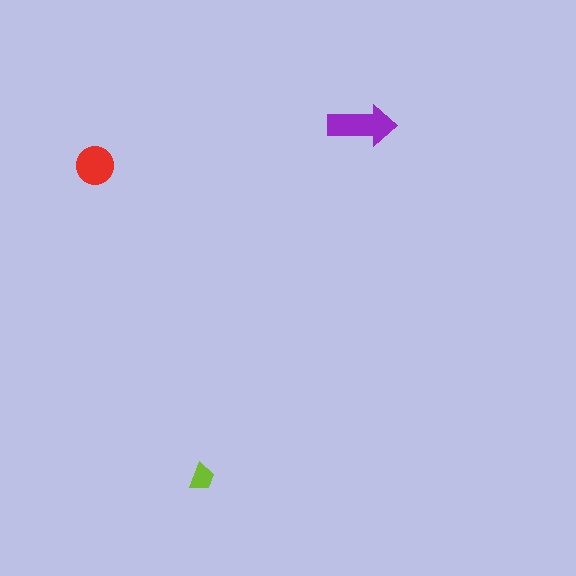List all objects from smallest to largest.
The lime trapezoid, the red circle, the purple arrow.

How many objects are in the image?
There are 3 objects in the image.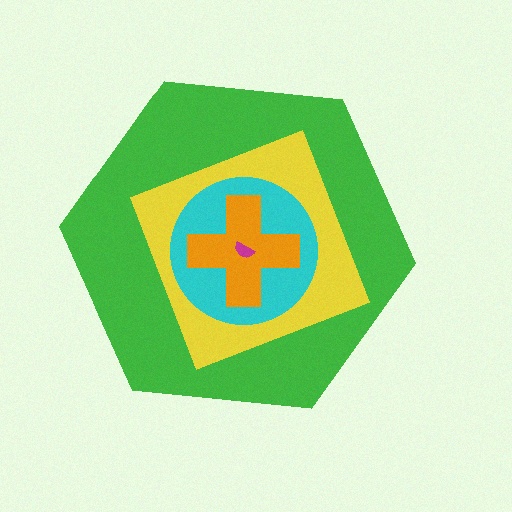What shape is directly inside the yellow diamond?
The cyan circle.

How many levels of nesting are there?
5.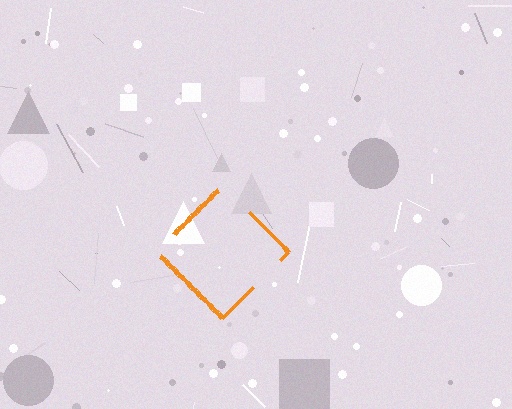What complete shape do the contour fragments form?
The contour fragments form a diamond.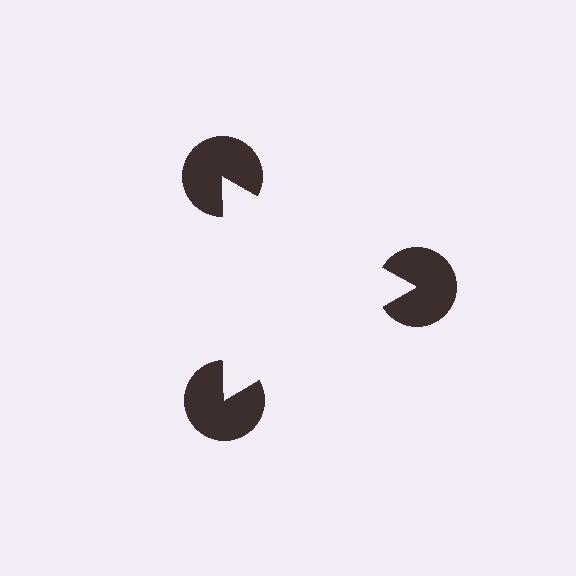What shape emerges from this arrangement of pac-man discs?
An illusory triangle — its edges are inferred from the aligned wedge cuts in the pac-man discs, not physically drawn.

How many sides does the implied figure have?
3 sides.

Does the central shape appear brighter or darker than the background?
It typically appears slightly brighter than the background, even though no actual brightness change is drawn.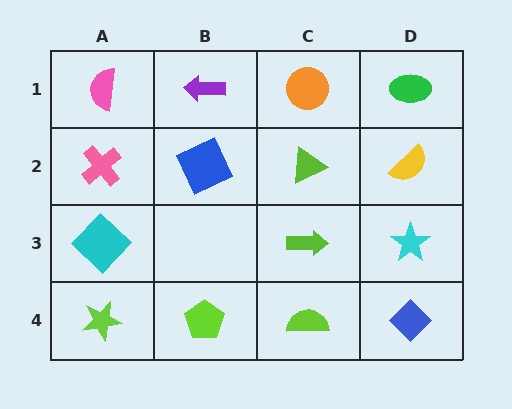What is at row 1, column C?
An orange circle.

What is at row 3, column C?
A lime arrow.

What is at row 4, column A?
A lime star.